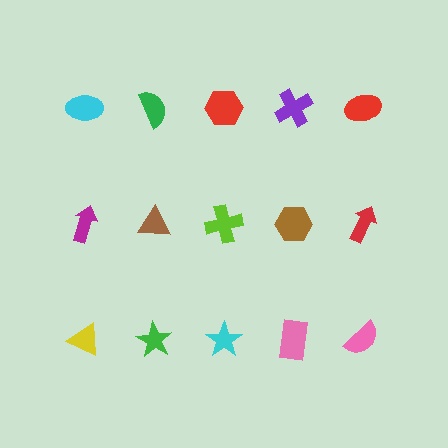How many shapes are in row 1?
5 shapes.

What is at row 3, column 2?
A green star.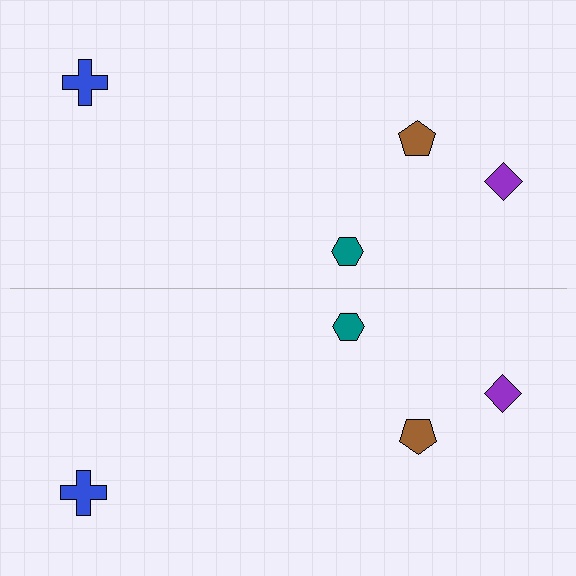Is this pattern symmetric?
Yes, this pattern has bilateral (reflection) symmetry.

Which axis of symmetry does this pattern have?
The pattern has a horizontal axis of symmetry running through the center of the image.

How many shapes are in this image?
There are 8 shapes in this image.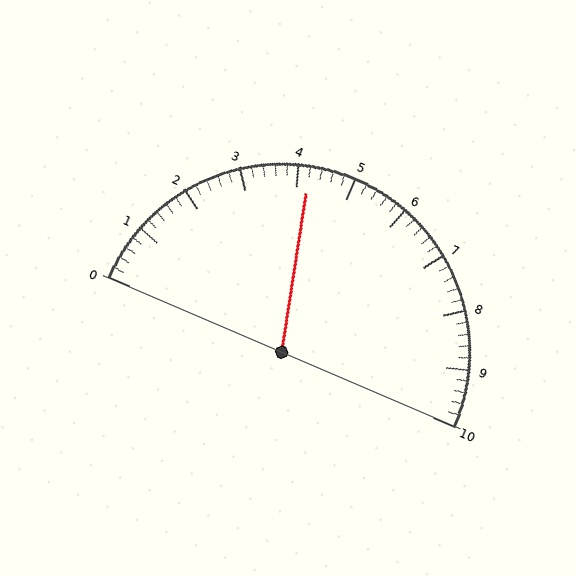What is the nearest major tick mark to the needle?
The nearest major tick mark is 4.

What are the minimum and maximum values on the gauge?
The gauge ranges from 0 to 10.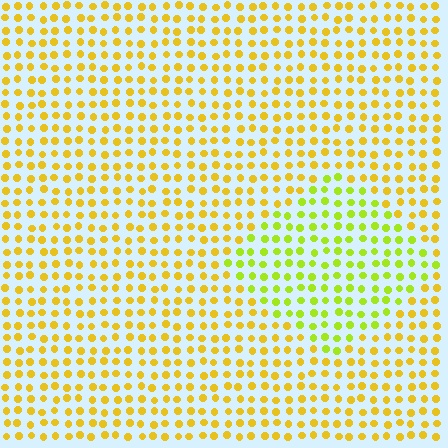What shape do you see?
I see a diamond.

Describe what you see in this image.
The image is filled with small yellow elements in a uniform arrangement. A diamond-shaped region is visible where the elements are tinted to a slightly different hue, forming a subtle color boundary.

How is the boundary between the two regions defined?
The boundary is defined purely by a slight shift in hue (about 32 degrees). Spacing, size, and orientation are identical on both sides.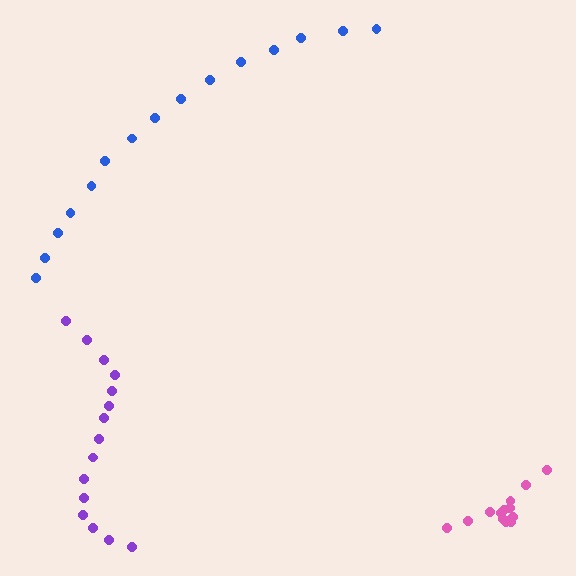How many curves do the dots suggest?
There are 3 distinct paths.